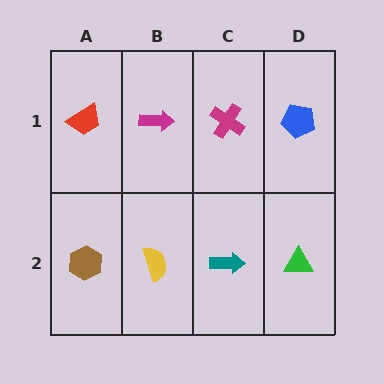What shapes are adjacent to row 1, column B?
A yellow semicircle (row 2, column B), a red trapezoid (row 1, column A), a magenta cross (row 1, column C).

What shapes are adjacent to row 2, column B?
A magenta arrow (row 1, column B), a brown hexagon (row 2, column A), a teal arrow (row 2, column C).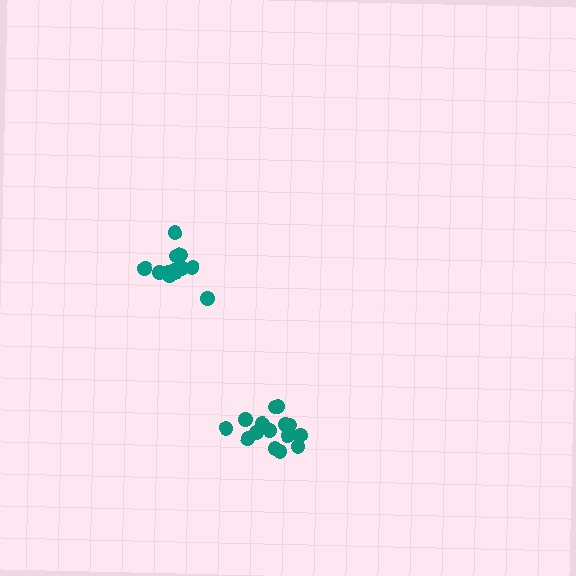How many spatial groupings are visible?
There are 2 spatial groupings.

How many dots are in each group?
Group 1: 16 dots, Group 2: 13 dots (29 total).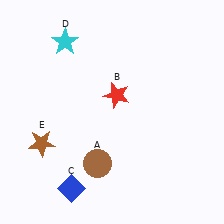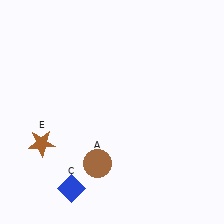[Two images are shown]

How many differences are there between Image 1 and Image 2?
There are 2 differences between the two images.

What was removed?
The red star (B), the cyan star (D) were removed in Image 2.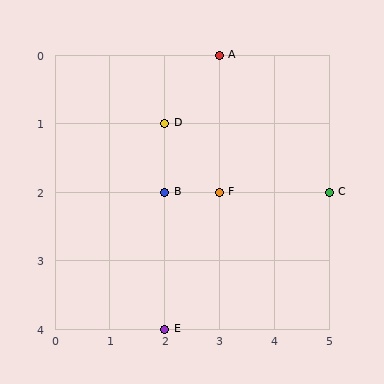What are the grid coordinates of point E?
Point E is at grid coordinates (2, 4).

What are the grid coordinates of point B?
Point B is at grid coordinates (2, 2).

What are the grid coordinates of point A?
Point A is at grid coordinates (3, 0).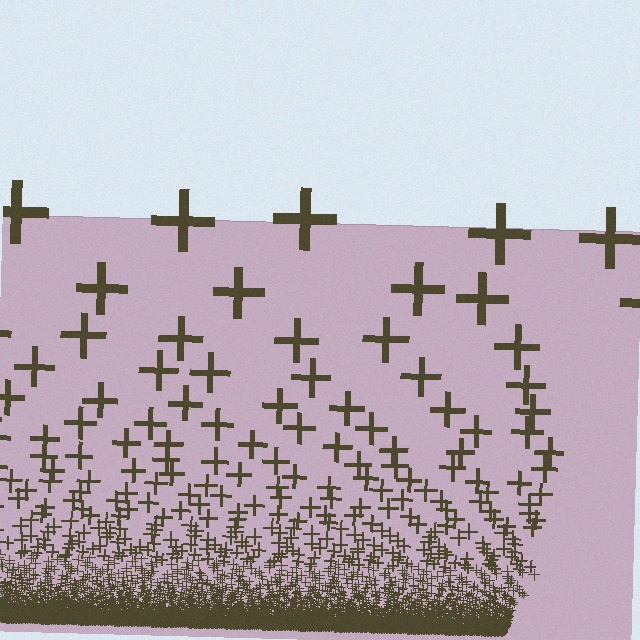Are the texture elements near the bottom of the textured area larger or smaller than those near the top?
Smaller. The gradient is inverted — elements near the bottom are smaller and denser.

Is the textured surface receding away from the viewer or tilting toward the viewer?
The surface appears to tilt toward the viewer. Texture elements get larger and sparser toward the top.